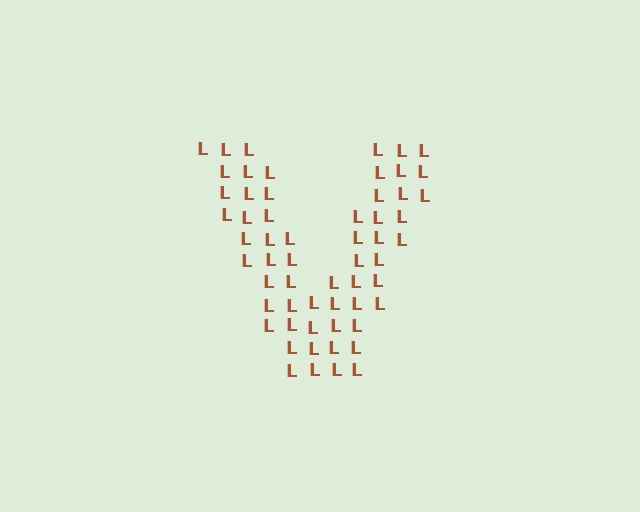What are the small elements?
The small elements are letter L's.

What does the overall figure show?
The overall figure shows the letter V.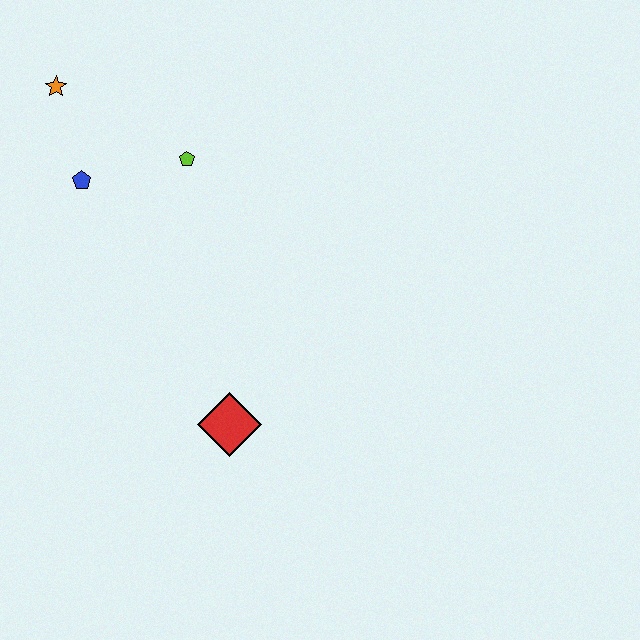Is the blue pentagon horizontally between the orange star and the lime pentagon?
Yes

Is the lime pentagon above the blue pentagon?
Yes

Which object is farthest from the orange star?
The red diamond is farthest from the orange star.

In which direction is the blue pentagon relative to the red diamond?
The blue pentagon is above the red diamond.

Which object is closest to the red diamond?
The lime pentagon is closest to the red diamond.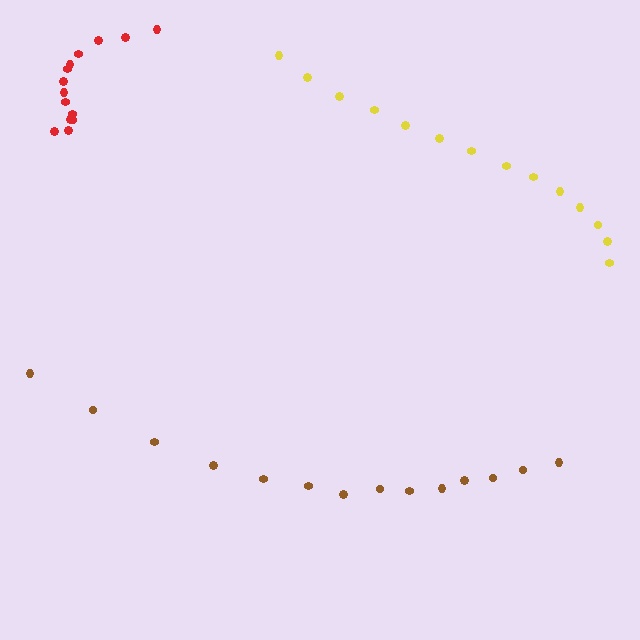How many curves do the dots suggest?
There are 3 distinct paths.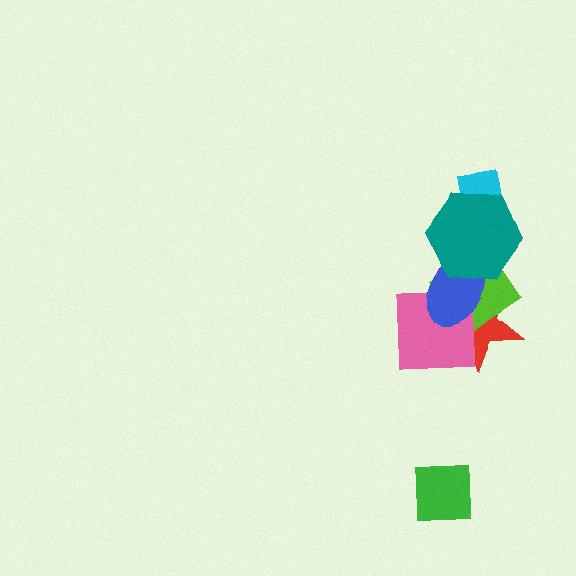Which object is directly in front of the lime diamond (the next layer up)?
The pink square is directly in front of the lime diamond.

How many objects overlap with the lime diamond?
4 objects overlap with the lime diamond.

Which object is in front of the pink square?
The blue ellipse is in front of the pink square.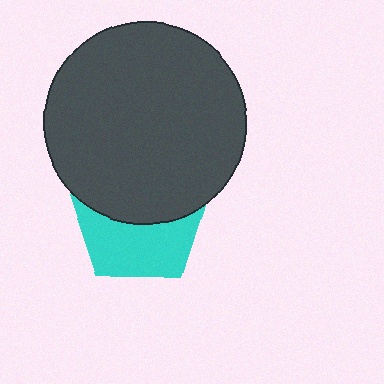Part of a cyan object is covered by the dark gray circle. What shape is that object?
It is a pentagon.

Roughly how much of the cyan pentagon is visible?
About half of it is visible (roughly 49%).